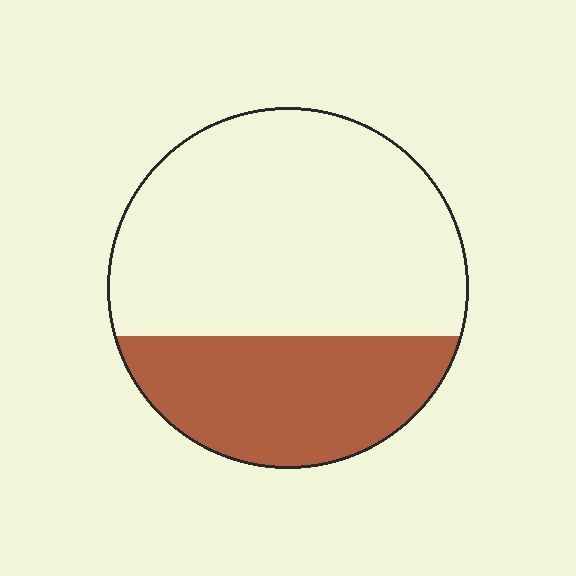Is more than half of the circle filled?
No.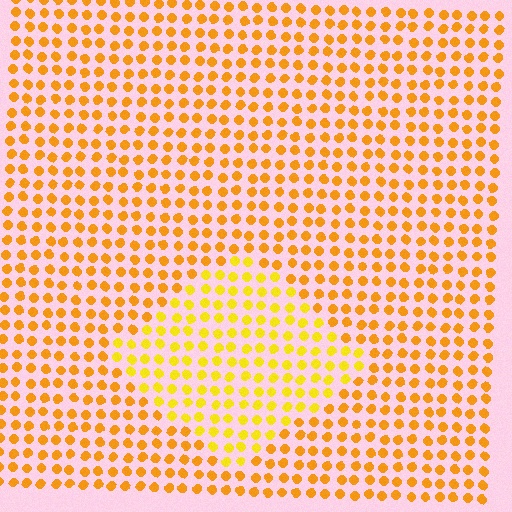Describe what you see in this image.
The image is filled with small orange elements in a uniform arrangement. A diamond-shaped region is visible where the elements are tinted to a slightly different hue, forming a subtle color boundary.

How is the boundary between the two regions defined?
The boundary is defined purely by a slight shift in hue (about 21 degrees). Spacing, size, and orientation are identical on both sides.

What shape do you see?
I see a diamond.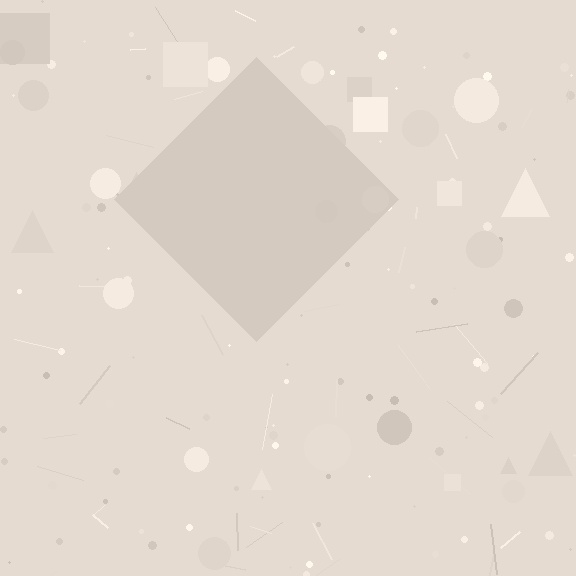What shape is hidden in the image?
A diamond is hidden in the image.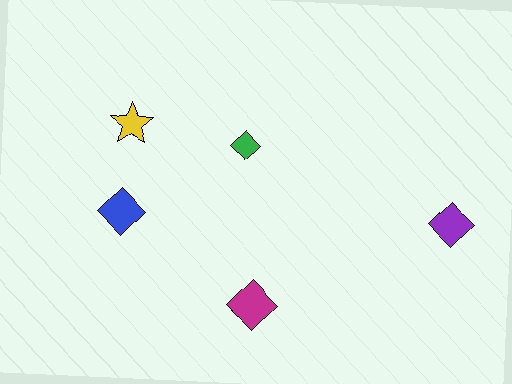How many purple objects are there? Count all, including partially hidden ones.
There is 1 purple object.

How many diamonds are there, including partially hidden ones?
There are 4 diamonds.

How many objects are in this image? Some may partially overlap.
There are 5 objects.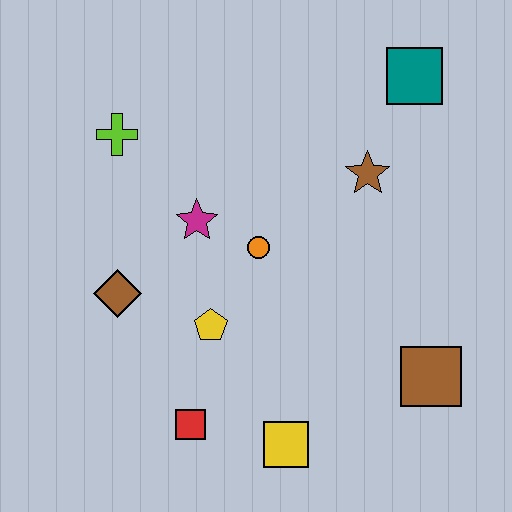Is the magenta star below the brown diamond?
No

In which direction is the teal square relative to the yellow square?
The teal square is above the yellow square.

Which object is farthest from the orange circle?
The teal square is farthest from the orange circle.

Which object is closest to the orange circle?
The magenta star is closest to the orange circle.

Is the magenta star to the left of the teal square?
Yes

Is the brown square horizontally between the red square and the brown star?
No